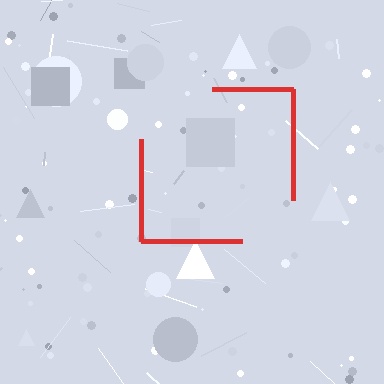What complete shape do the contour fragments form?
The contour fragments form a square.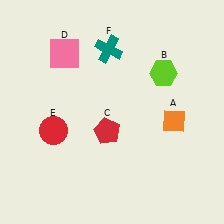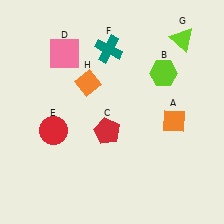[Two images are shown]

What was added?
A lime triangle (G), an orange diamond (H) were added in Image 2.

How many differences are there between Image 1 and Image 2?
There are 2 differences between the two images.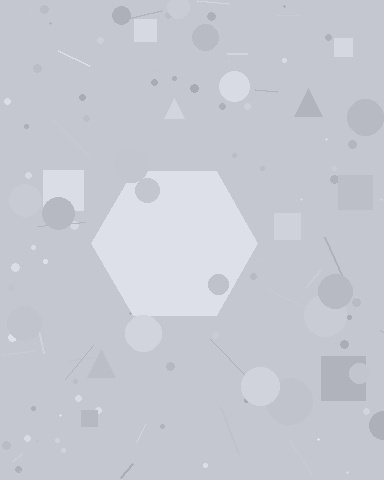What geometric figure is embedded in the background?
A hexagon is embedded in the background.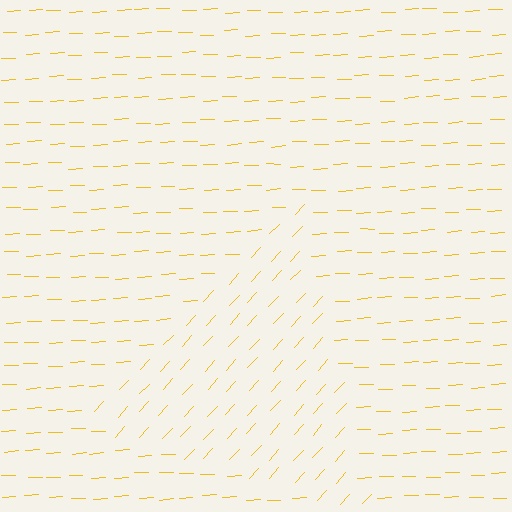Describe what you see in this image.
The image is filled with small yellow line segments. A triangle region in the image has lines oriented differently from the surrounding lines, creating a visible texture boundary.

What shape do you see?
I see a triangle.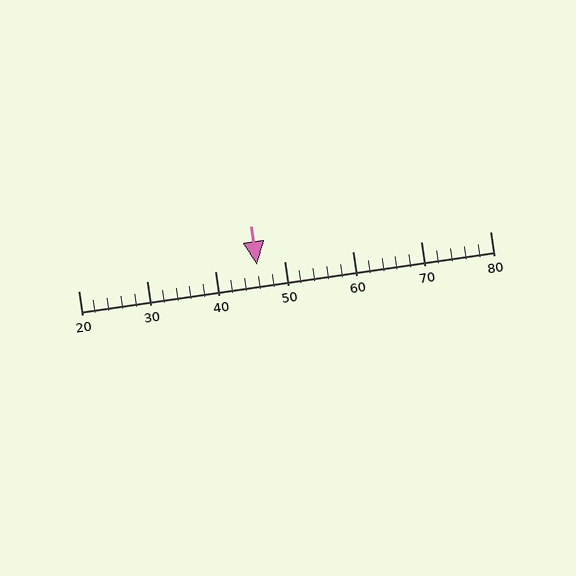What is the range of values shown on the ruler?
The ruler shows values from 20 to 80.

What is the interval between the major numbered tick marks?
The major tick marks are spaced 10 units apart.